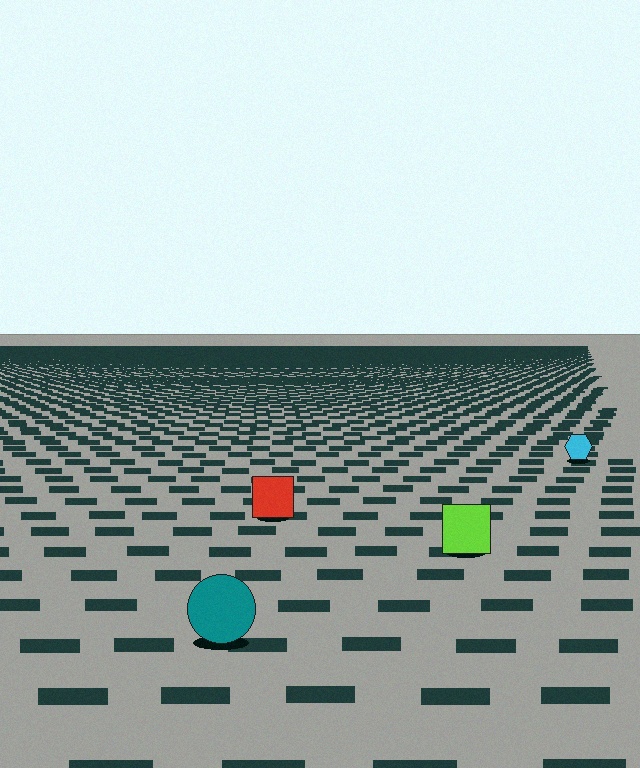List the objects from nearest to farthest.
From nearest to farthest: the teal circle, the lime square, the red square, the cyan hexagon.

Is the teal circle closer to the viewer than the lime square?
Yes. The teal circle is closer — you can tell from the texture gradient: the ground texture is coarser near it.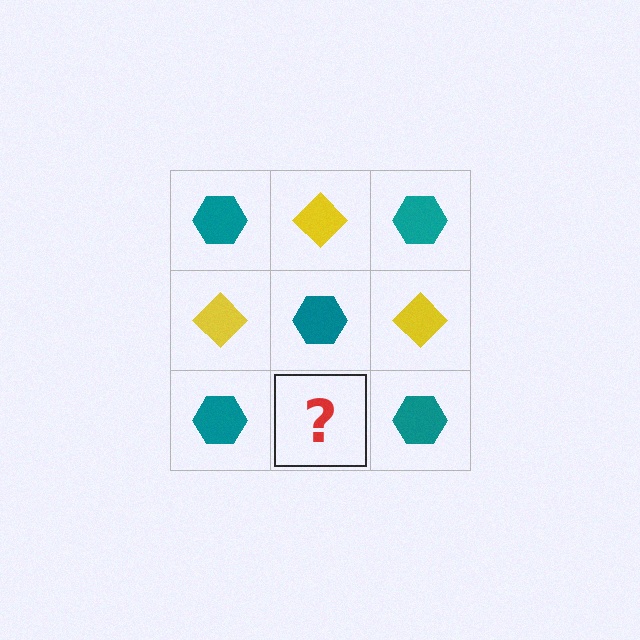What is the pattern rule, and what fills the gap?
The rule is that it alternates teal hexagon and yellow diamond in a checkerboard pattern. The gap should be filled with a yellow diamond.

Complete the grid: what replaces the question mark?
The question mark should be replaced with a yellow diamond.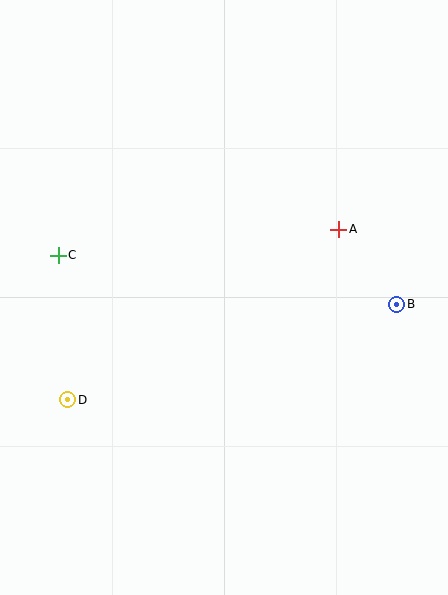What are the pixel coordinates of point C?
Point C is at (58, 255).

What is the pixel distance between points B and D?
The distance between B and D is 342 pixels.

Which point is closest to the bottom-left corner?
Point D is closest to the bottom-left corner.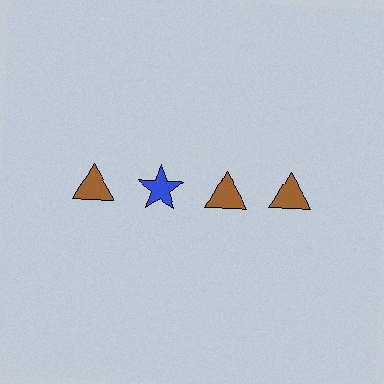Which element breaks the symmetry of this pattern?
The blue star in the top row, second from left column breaks the symmetry. All other shapes are brown triangles.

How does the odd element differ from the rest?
It differs in both color (blue instead of brown) and shape (star instead of triangle).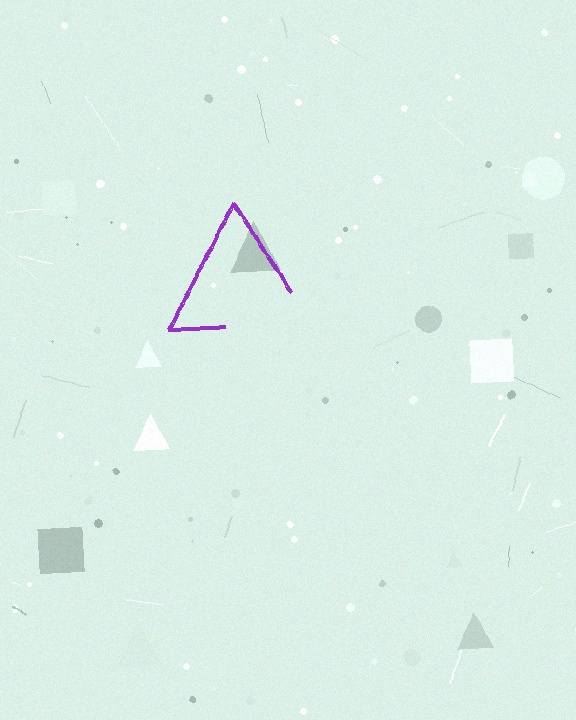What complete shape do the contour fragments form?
The contour fragments form a triangle.